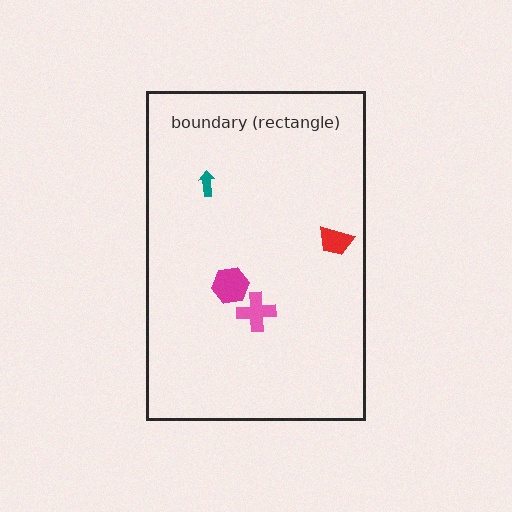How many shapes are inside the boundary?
4 inside, 0 outside.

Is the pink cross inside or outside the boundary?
Inside.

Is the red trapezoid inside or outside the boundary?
Inside.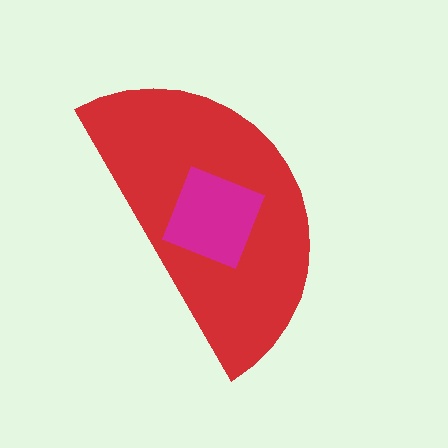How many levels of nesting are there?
2.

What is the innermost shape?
The magenta diamond.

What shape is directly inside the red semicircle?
The magenta diamond.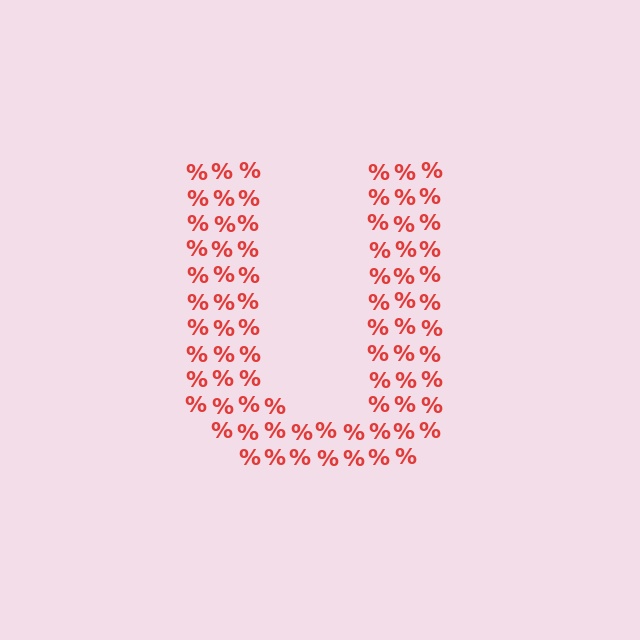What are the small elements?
The small elements are percent signs.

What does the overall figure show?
The overall figure shows the letter U.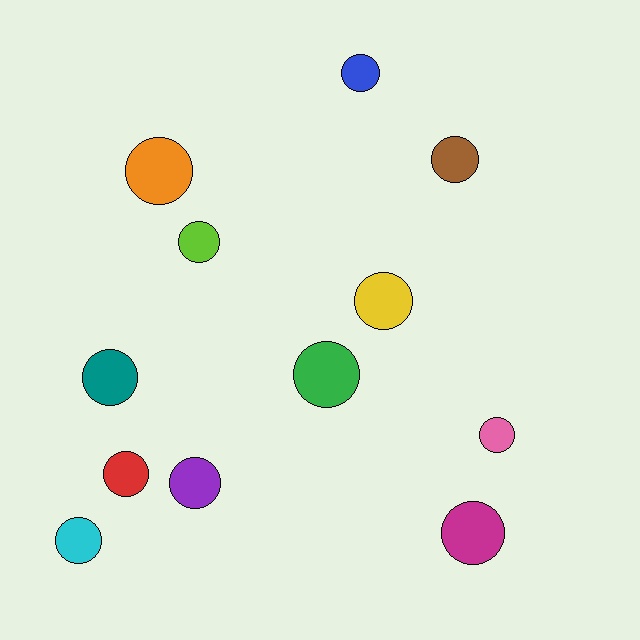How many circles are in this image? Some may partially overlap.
There are 12 circles.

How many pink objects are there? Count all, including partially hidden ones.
There is 1 pink object.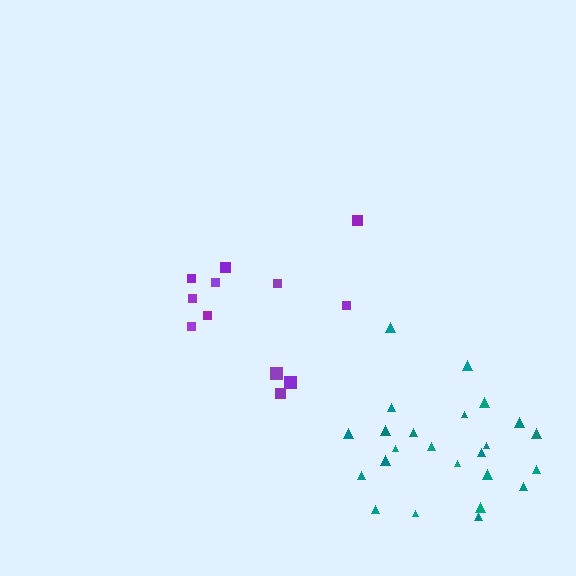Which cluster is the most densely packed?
Teal.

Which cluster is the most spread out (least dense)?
Purple.